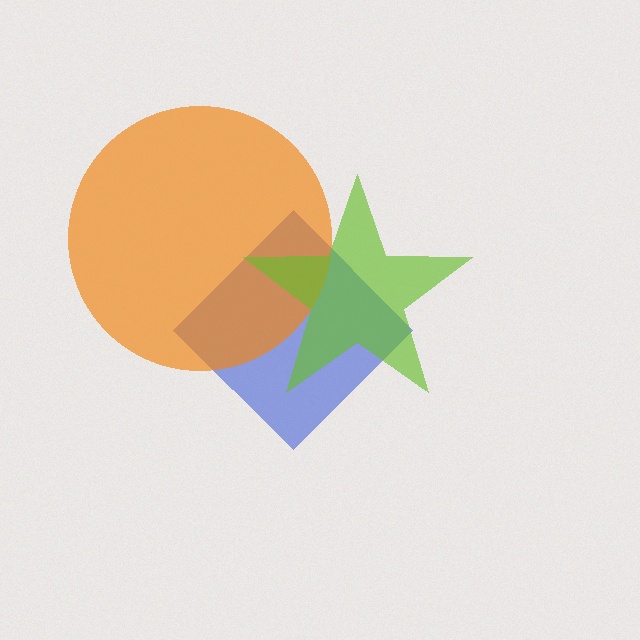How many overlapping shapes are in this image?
There are 3 overlapping shapes in the image.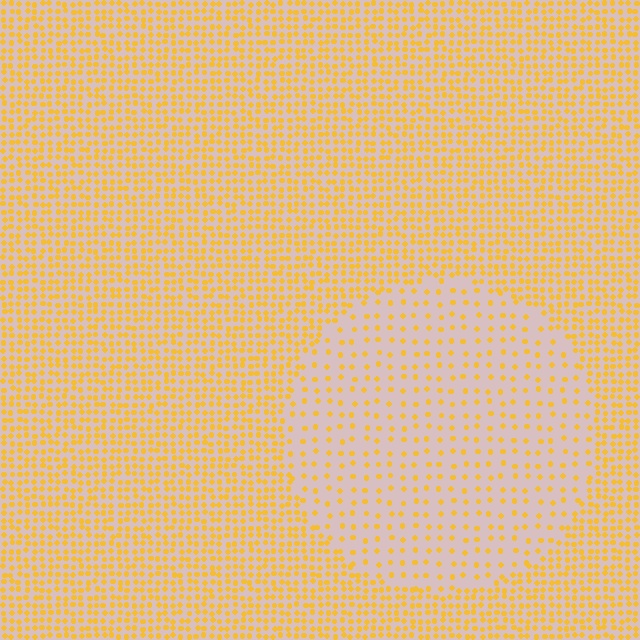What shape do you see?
I see a circle.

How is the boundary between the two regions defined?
The boundary is defined by a change in element density (approximately 2.6x ratio). All elements are the same color, size, and shape.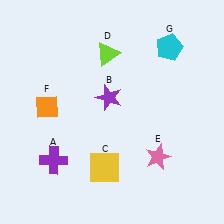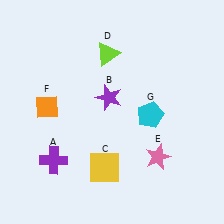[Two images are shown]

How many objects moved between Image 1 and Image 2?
1 object moved between the two images.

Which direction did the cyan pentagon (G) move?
The cyan pentagon (G) moved down.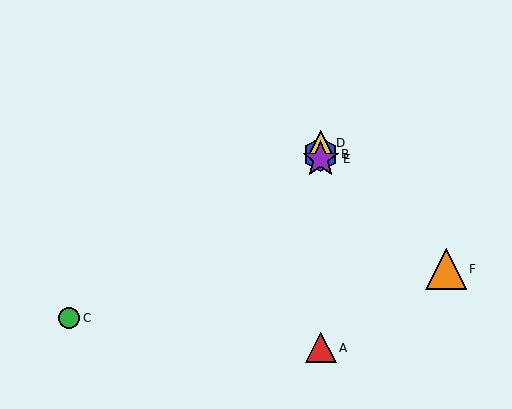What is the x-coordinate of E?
Object E is at x≈321.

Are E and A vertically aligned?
Yes, both are at x≈321.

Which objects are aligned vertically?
Objects A, B, D, E are aligned vertically.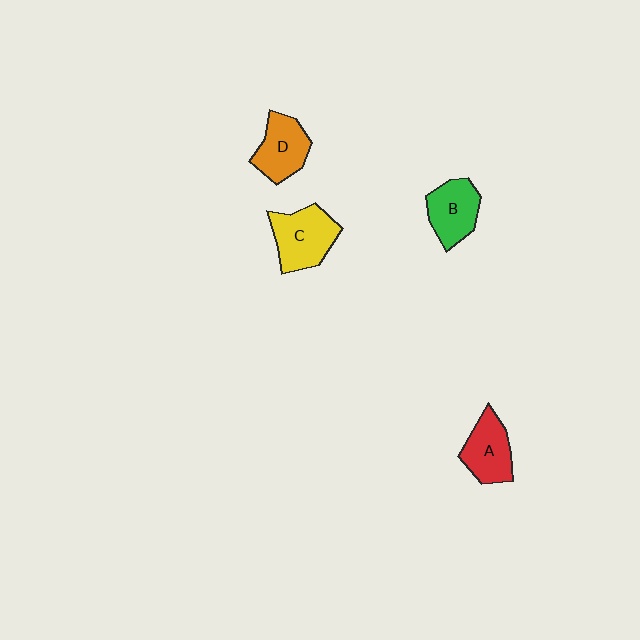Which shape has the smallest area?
Shape A (red).